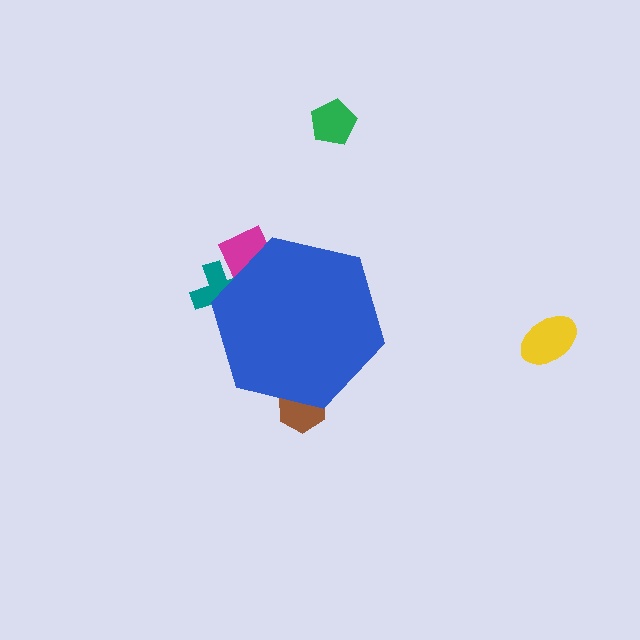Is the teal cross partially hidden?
Yes, the teal cross is partially hidden behind the blue hexagon.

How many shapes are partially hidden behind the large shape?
3 shapes are partially hidden.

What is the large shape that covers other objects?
A blue hexagon.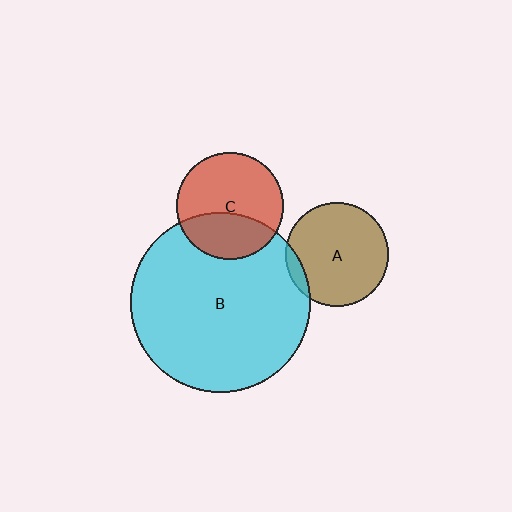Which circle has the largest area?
Circle B (cyan).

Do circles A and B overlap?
Yes.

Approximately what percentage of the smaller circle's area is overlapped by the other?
Approximately 10%.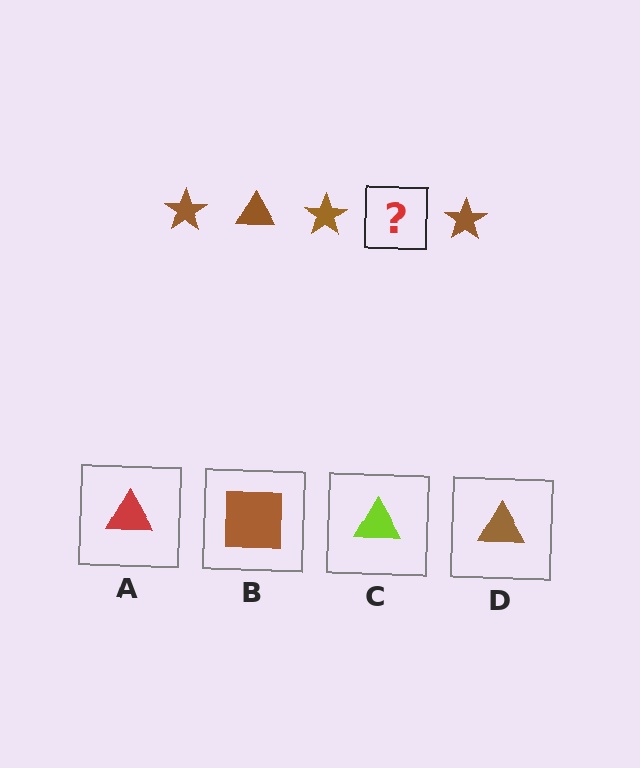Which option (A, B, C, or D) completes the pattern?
D.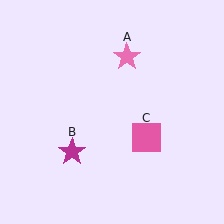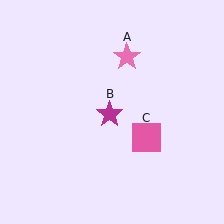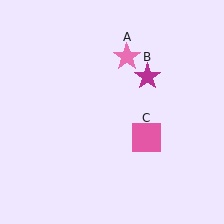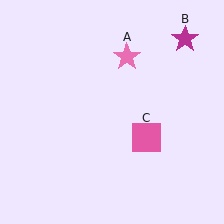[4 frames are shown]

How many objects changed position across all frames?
1 object changed position: magenta star (object B).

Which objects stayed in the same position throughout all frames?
Pink star (object A) and pink square (object C) remained stationary.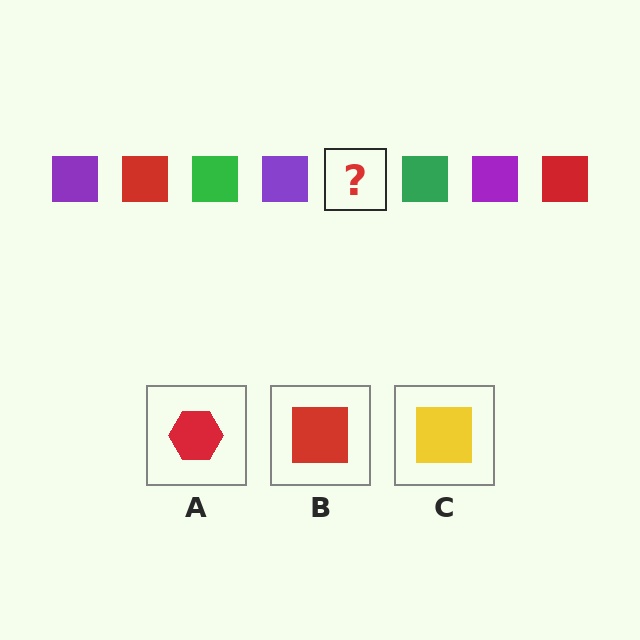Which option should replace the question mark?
Option B.